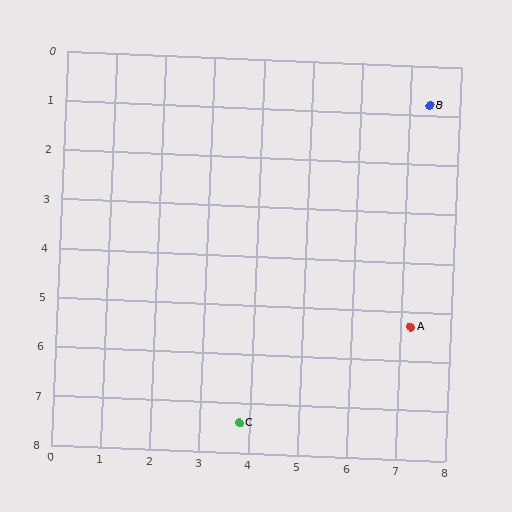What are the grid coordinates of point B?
Point B is at approximately (7.4, 0.8).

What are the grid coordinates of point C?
Point C is at approximately (3.8, 7.4).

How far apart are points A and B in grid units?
Points A and B are about 4.5 grid units apart.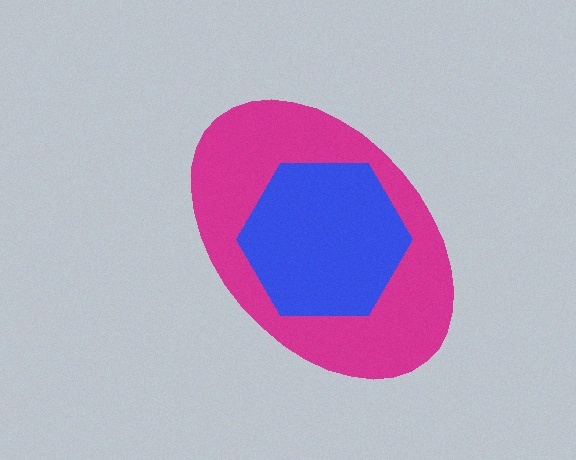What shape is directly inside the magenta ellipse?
The blue hexagon.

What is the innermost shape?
The blue hexagon.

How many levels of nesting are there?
2.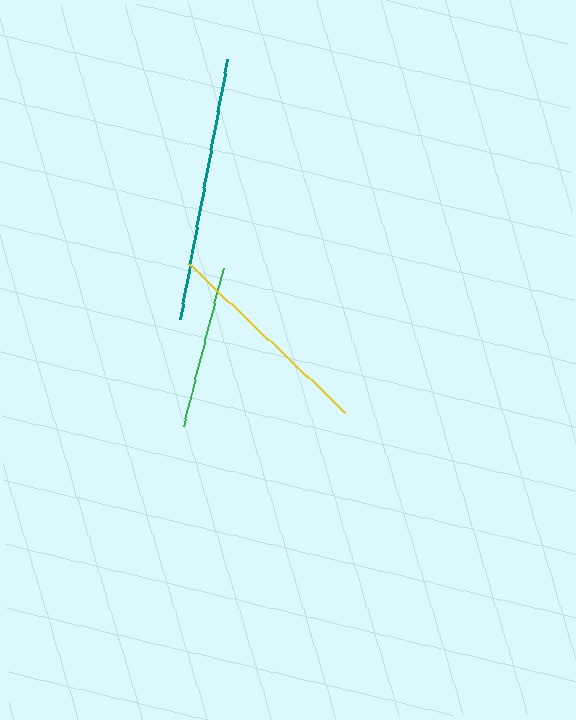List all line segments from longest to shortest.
From longest to shortest: teal, yellow, green.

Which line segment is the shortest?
The green line is the shortest at approximately 163 pixels.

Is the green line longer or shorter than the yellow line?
The yellow line is longer than the green line.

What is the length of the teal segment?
The teal segment is approximately 263 pixels long.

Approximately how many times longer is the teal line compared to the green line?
The teal line is approximately 1.6 times the length of the green line.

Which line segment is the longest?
The teal line is the longest at approximately 263 pixels.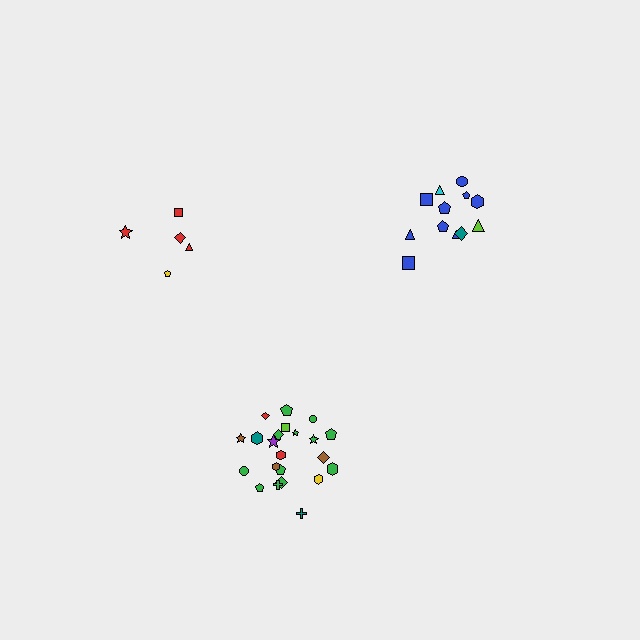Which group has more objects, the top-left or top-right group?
The top-right group.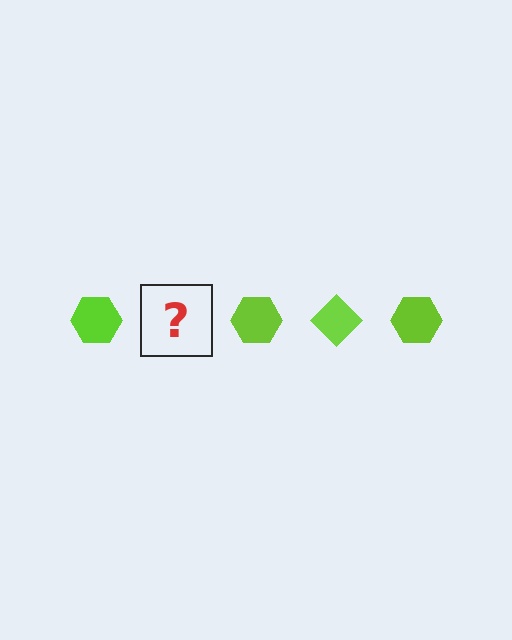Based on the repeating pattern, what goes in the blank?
The blank should be a lime diamond.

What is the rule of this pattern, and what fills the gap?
The rule is that the pattern cycles through hexagon, diamond shapes in lime. The gap should be filled with a lime diamond.